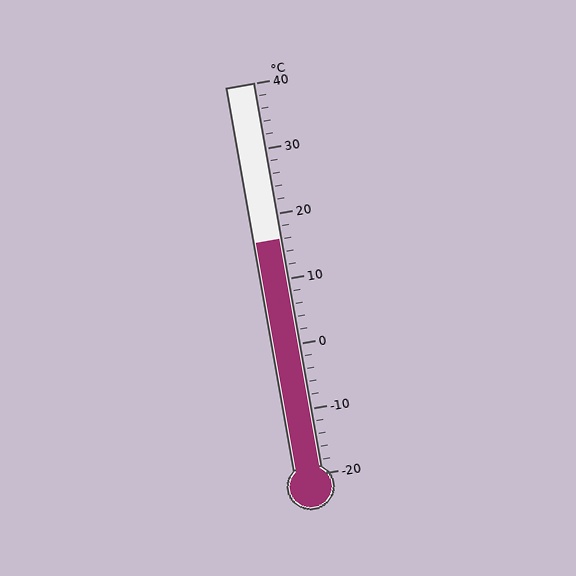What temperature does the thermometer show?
The thermometer shows approximately 16°C.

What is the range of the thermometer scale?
The thermometer scale ranges from -20°C to 40°C.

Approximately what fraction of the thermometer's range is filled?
The thermometer is filled to approximately 60% of its range.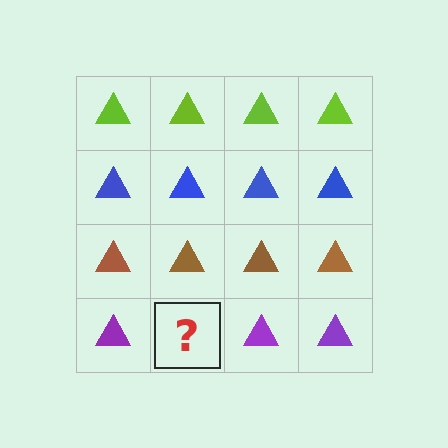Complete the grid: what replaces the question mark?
The question mark should be replaced with a purple triangle.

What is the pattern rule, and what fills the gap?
The rule is that each row has a consistent color. The gap should be filled with a purple triangle.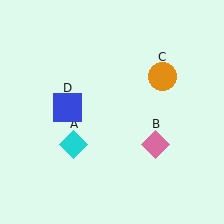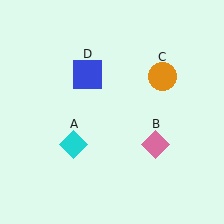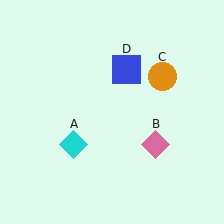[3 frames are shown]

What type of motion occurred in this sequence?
The blue square (object D) rotated clockwise around the center of the scene.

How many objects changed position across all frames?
1 object changed position: blue square (object D).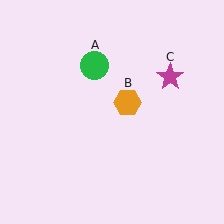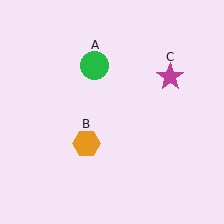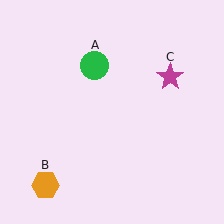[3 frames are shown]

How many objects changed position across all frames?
1 object changed position: orange hexagon (object B).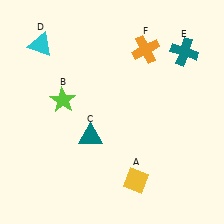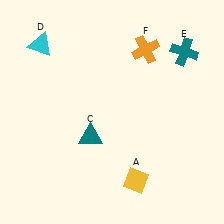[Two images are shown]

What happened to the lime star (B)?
The lime star (B) was removed in Image 2. It was in the top-left area of Image 1.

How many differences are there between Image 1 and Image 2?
There is 1 difference between the two images.